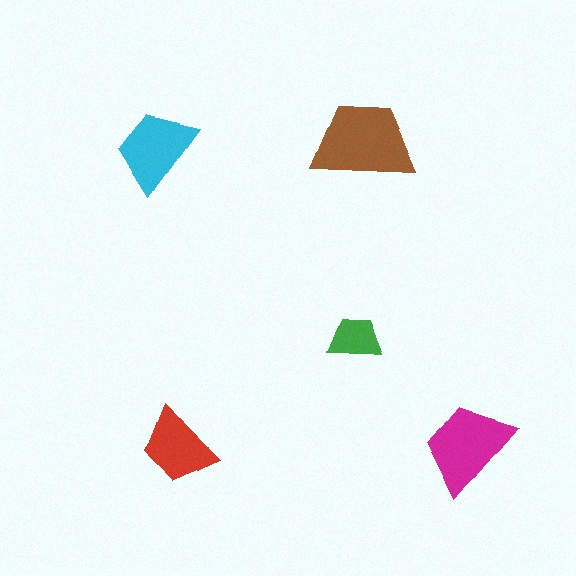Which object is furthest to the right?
The magenta trapezoid is rightmost.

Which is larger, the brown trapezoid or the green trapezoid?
The brown one.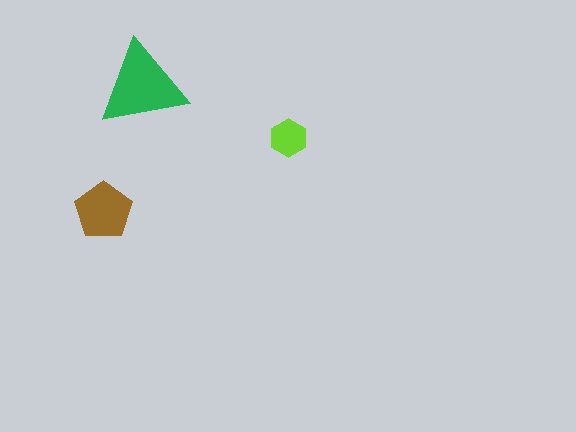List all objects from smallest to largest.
The lime hexagon, the brown pentagon, the green triangle.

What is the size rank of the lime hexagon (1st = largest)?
3rd.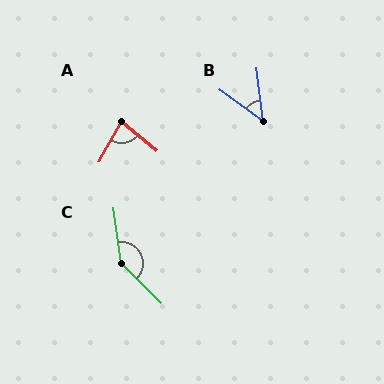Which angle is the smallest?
B, at approximately 47 degrees.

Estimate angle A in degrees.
Approximately 80 degrees.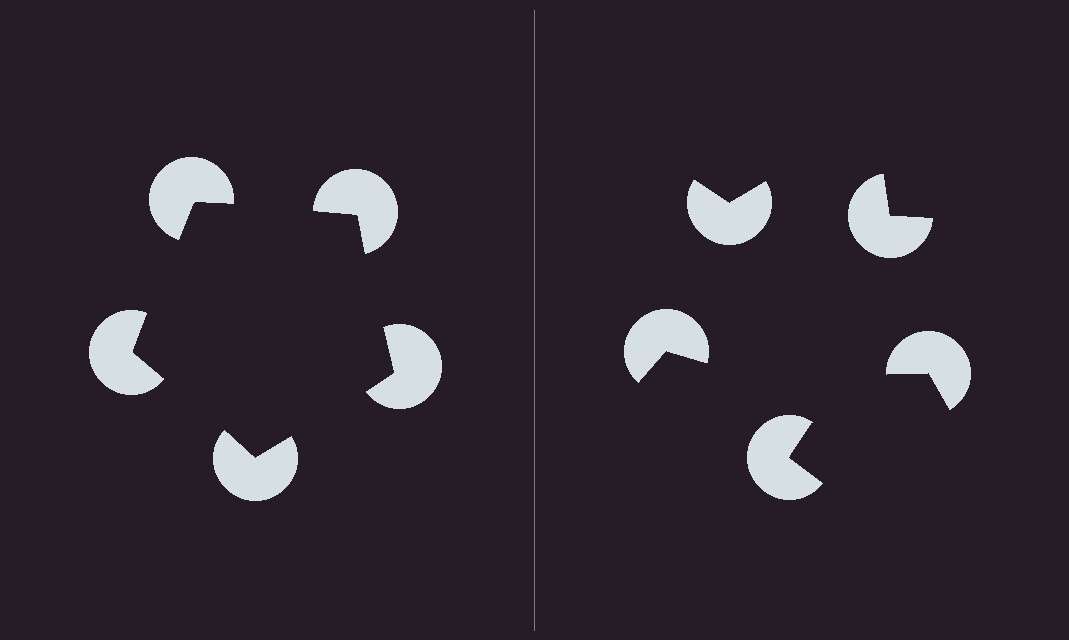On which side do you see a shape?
An illusory pentagon appears on the left side. On the right side the wedge cuts are rotated, so no coherent shape forms.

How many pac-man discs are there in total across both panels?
10 — 5 on each side.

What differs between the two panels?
The pac-man discs are positioned identically on both sides; only the wedge orientations differ. On the left they align to a pentagon; on the right they are misaligned.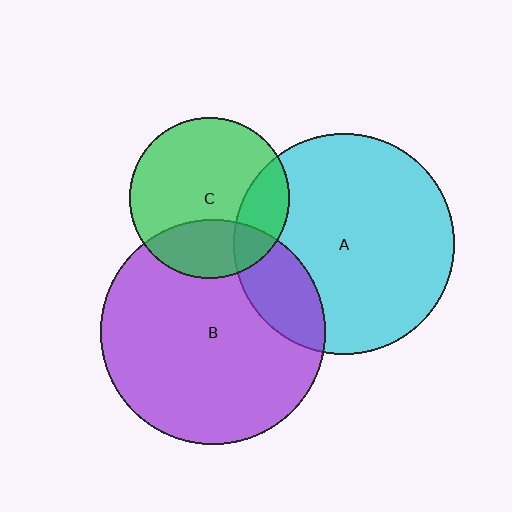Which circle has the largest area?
Circle B (purple).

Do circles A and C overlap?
Yes.